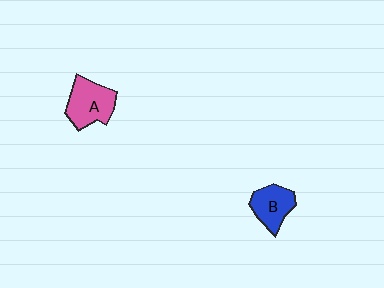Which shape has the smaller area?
Shape B (blue).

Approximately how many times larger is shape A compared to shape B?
Approximately 1.3 times.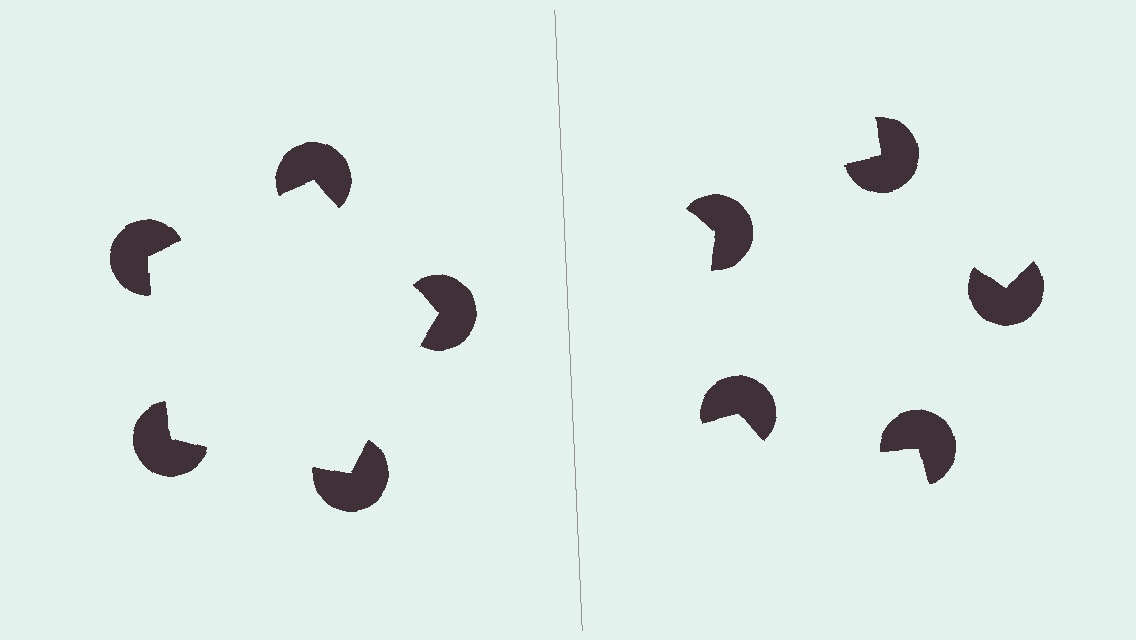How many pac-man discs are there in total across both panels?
10 — 5 on each side.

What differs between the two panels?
The pac-man discs are positioned identically on both sides; only the wedge orientations differ. On the left they align to a pentagon; on the right they are misaligned.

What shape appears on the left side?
An illusory pentagon.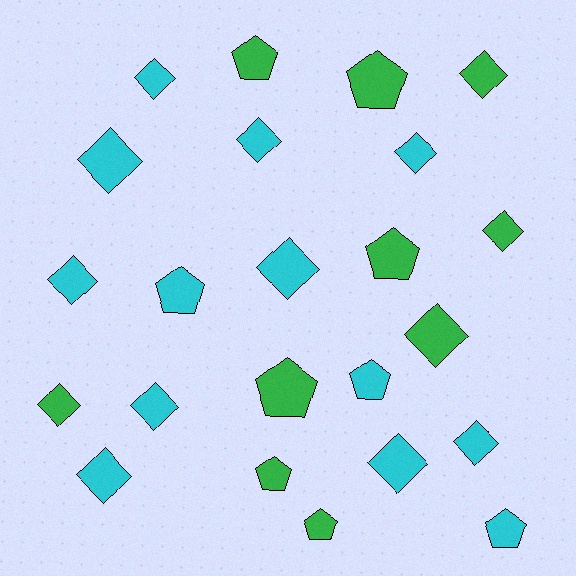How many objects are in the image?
There are 23 objects.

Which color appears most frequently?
Cyan, with 13 objects.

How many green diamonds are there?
There are 4 green diamonds.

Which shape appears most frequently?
Diamond, with 14 objects.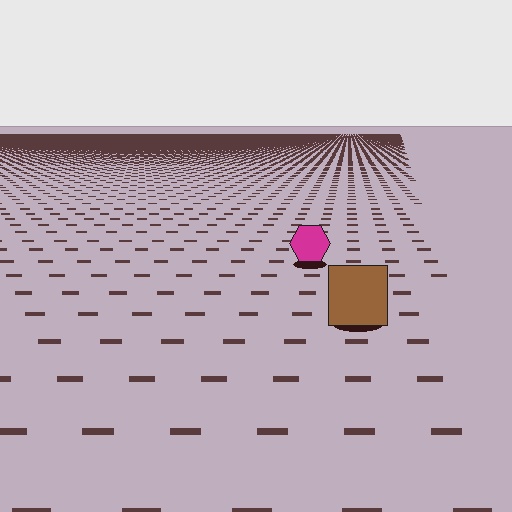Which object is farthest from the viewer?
The magenta hexagon is farthest from the viewer. It appears smaller and the ground texture around it is denser.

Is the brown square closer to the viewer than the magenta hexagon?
Yes. The brown square is closer — you can tell from the texture gradient: the ground texture is coarser near it.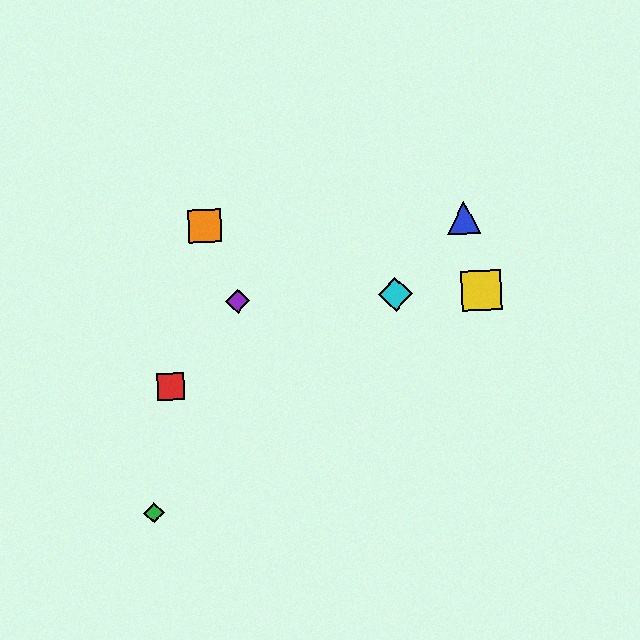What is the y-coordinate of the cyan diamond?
The cyan diamond is at y≈294.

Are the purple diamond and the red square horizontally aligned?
No, the purple diamond is at y≈301 and the red square is at y≈387.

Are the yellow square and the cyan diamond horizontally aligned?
Yes, both are at y≈291.